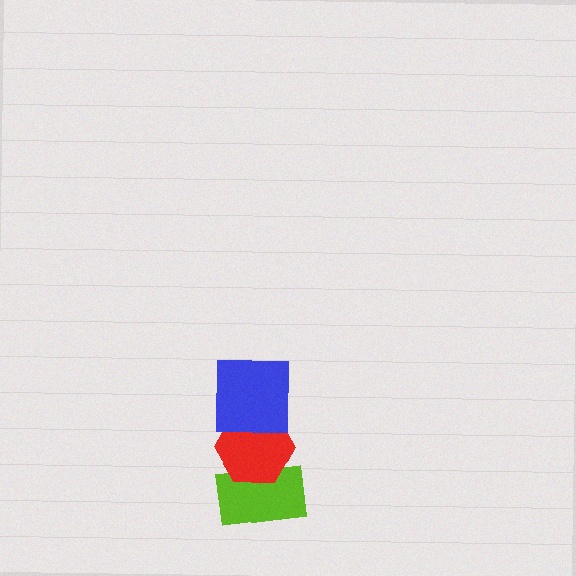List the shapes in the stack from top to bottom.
From top to bottom: the blue square, the red hexagon, the lime rectangle.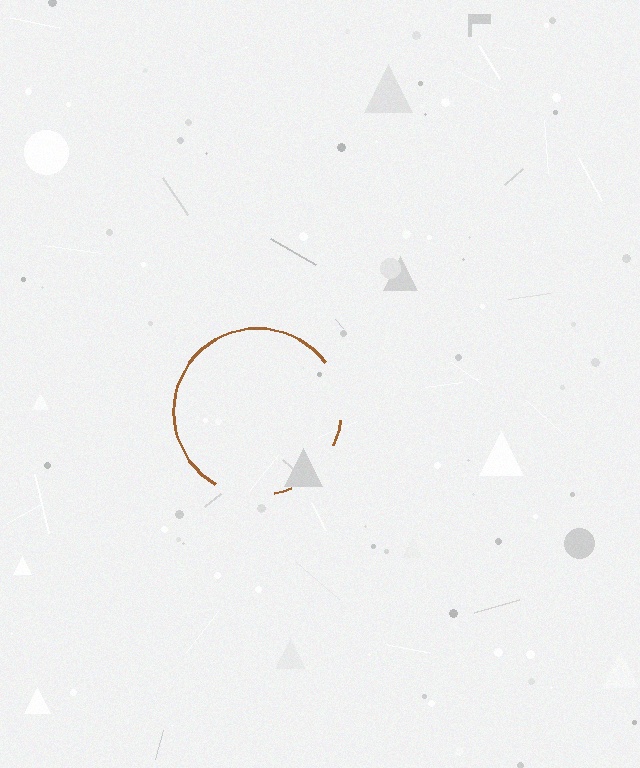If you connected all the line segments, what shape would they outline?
They would outline a circle.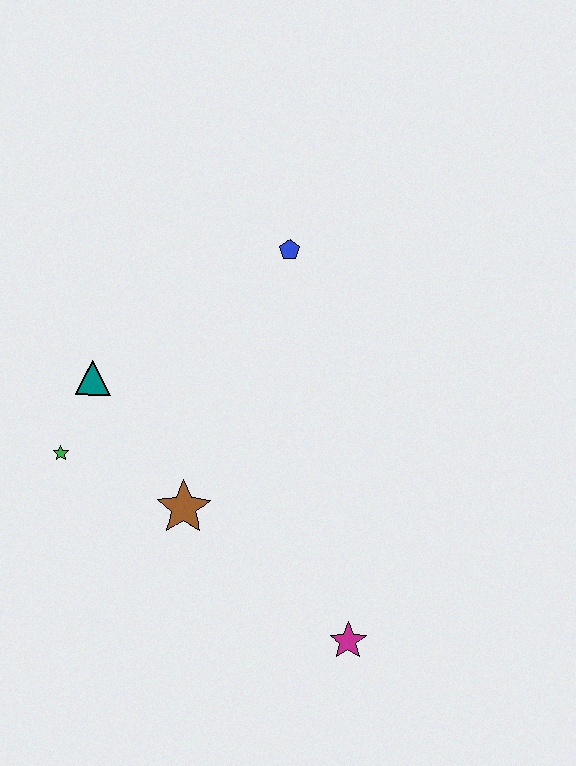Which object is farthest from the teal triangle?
The magenta star is farthest from the teal triangle.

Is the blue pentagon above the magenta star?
Yes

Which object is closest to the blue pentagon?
The teal triangle is closest to the blue pentagon.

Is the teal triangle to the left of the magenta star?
Yes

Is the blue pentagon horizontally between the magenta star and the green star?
Yes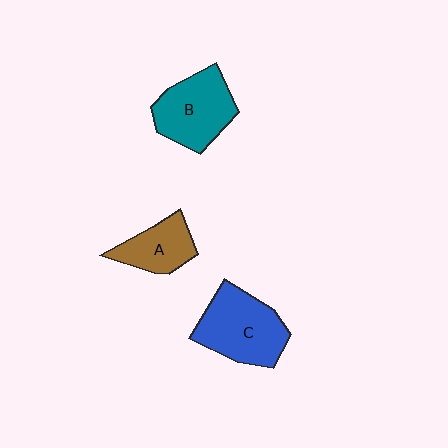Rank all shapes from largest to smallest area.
From largest to smallest: C (blue), B (teal), A (brown).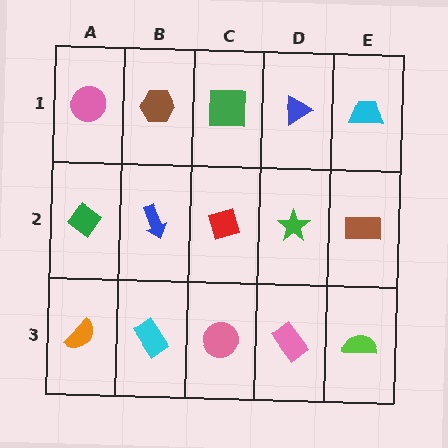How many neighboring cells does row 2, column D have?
4.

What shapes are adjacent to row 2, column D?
A blue triangle (row 1, column D), a pink rectangle (row 3, column D), a red diamond (row 2, column C), a brown rectangle (row 2, column E).